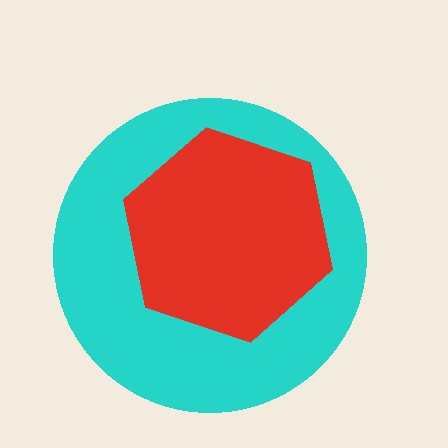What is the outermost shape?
The cyan circle.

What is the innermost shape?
The red hexagon.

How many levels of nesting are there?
2.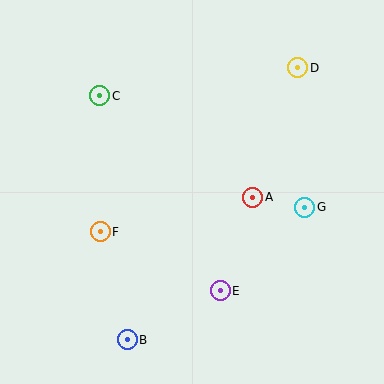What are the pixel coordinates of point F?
Point F is at (100, 232).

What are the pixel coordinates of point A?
Point A is at (253, 197).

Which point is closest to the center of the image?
Point A at (253, 197) is closest to the center.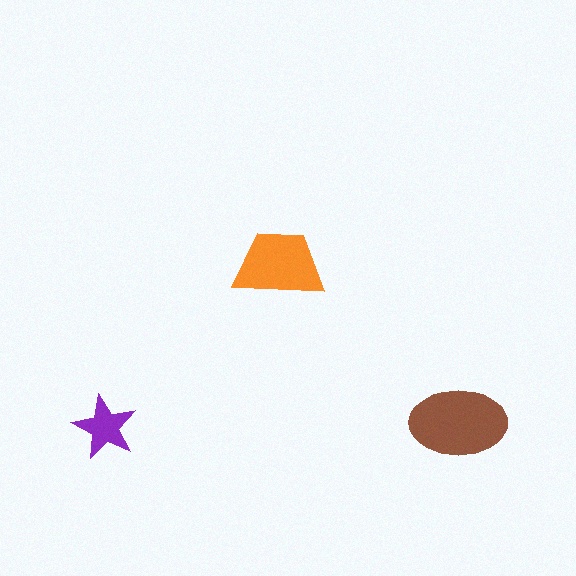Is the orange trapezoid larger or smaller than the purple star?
Larger.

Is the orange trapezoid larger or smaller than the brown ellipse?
Smaller.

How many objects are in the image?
There are 3 objects in the image.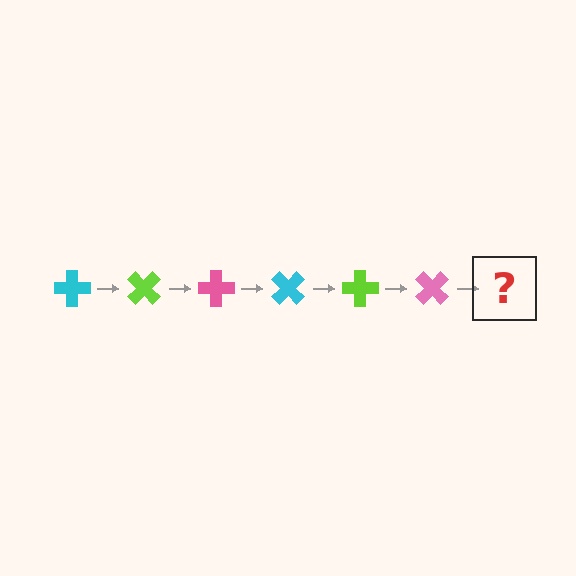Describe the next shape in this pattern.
It should be a cyan cross, rotated 270 degrees from the start.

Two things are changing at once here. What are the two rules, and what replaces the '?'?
The two rules are that it rotates 45 degrees each step and the color cycles through cyan, lime, and pink. The '?' should be a cyan cross, rotated 270 degrees from the start.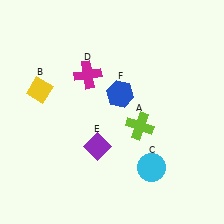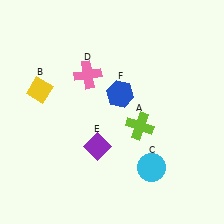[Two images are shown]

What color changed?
The cross (D) changed from magenta in Image 1 to pink in Image 2.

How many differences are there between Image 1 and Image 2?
There is 1 difference between the two images.